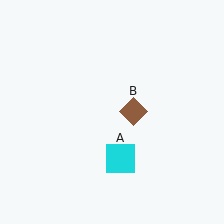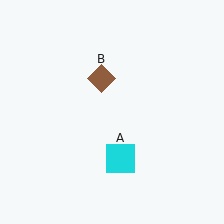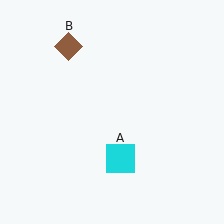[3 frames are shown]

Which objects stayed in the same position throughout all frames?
Cyan square (object A) remained stationary.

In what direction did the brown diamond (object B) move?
The brown diamond (object B) moved up and to the left.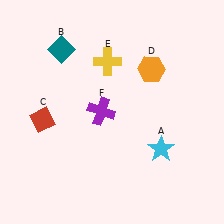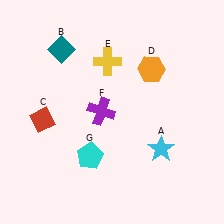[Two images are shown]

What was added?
A cyan pentagon (G) was added in Image 2.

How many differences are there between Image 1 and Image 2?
There is 1 difference between the two images.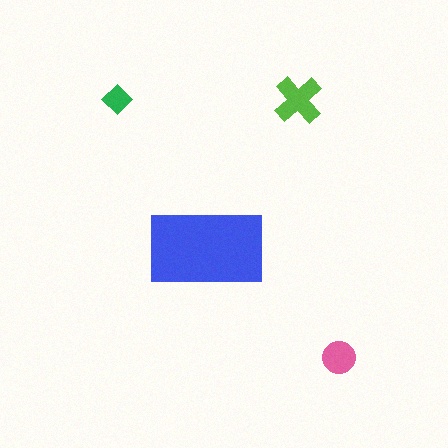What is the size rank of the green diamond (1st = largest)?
4th.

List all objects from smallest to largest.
The green diamond, the pink circle, the lime cross, the blue rectangle.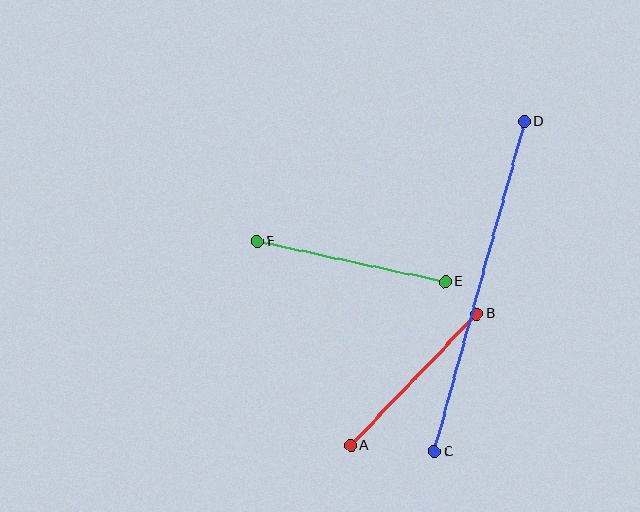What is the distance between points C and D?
The distance is approximately 342 pixels.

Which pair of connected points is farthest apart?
Points C and D are farthest apart.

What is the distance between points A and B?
The distance is approximately 182 pixels.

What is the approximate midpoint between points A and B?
The midpoint is at approximately (413, 380) pixels.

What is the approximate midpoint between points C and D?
The midpoint is at approximately (479, 287) pixels.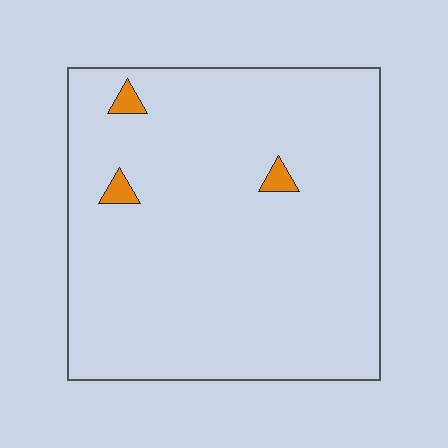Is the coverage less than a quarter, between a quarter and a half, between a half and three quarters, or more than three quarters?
Less than a quarter.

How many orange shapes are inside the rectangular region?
3.